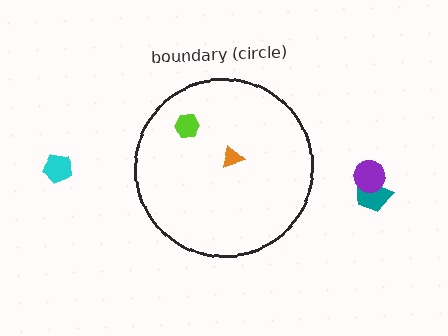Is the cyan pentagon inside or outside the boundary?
Outside.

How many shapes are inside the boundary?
2 inside, 3 outside.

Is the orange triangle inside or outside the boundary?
Inside.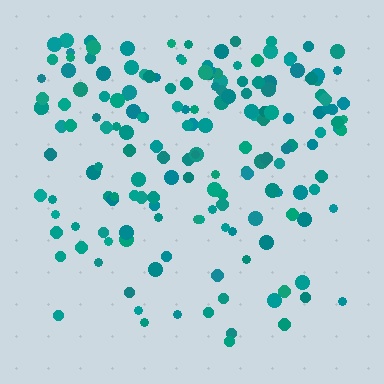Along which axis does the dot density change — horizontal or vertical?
Vertical.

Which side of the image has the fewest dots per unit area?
The bottom.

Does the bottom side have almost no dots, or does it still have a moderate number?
Still a moderate number, just noticeably fewer than the top.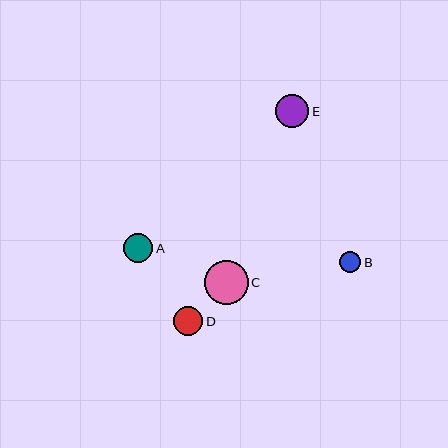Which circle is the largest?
Circle C is the largest with a size of approximately 44 pixels.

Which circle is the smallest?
Circle B is the smallest with a size of approximately 22 pixels.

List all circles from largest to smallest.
From largest to smallest: C, E, A, D, B.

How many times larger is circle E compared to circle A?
Circle E is approximately 1.1 times the size of circle A.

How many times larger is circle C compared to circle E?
Circle C is approximately 1.3 times the size of circle E.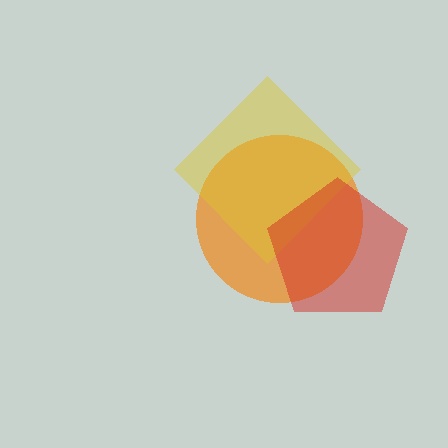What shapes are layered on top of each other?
The layered shapes are: an orange circle, a yellow diamond, a red pentagon.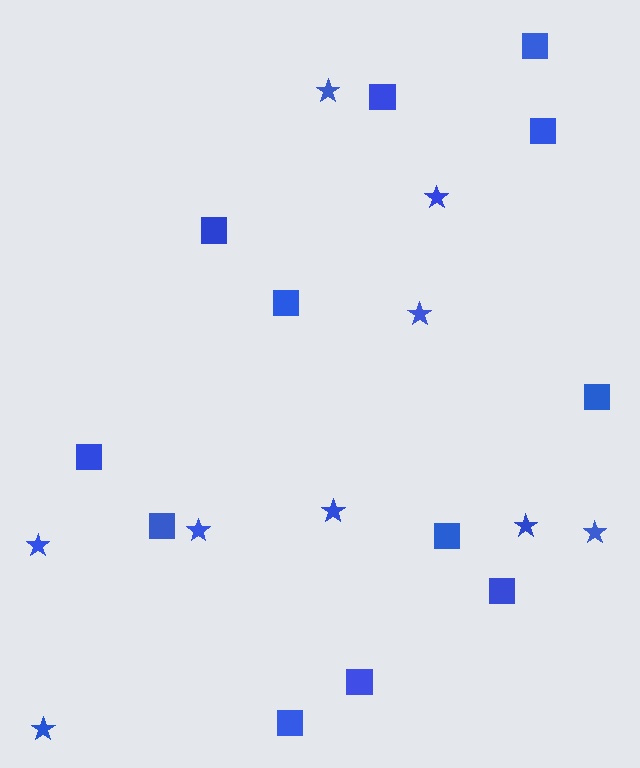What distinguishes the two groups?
There are 2 groups: one group of squares (12) and one group of stars (9).